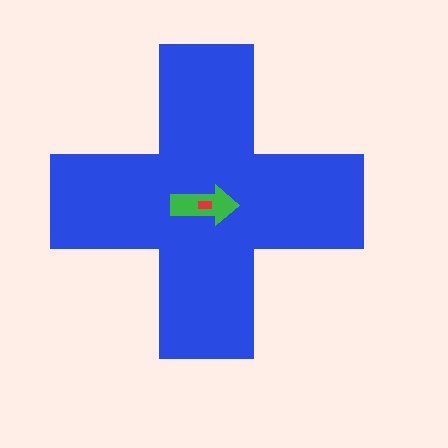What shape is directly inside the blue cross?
The green arrow.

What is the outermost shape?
The blue cross.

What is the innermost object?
The red rectangle.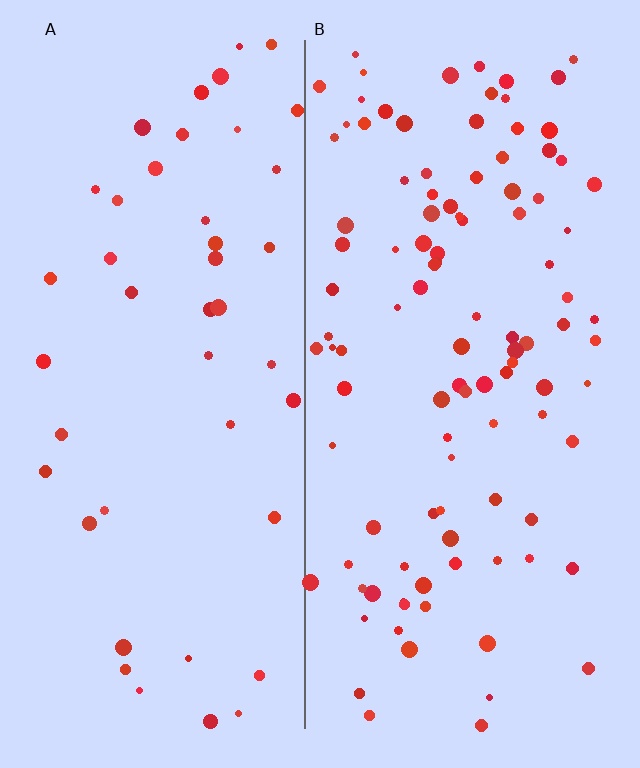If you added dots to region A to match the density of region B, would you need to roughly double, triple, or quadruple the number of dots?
Approximately double.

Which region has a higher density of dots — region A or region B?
B (the right).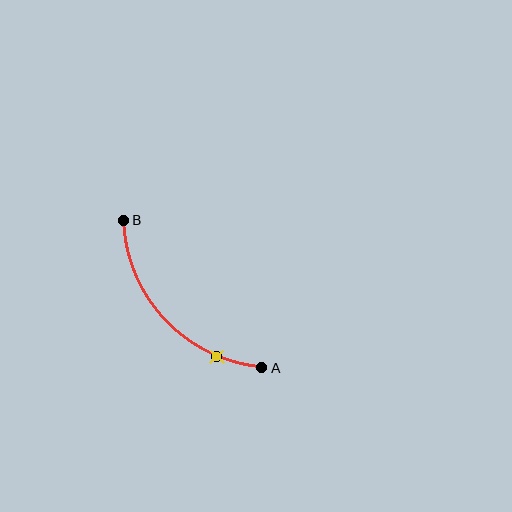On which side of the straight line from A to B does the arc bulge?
The arc bulges below and to the left of the straight line connecting A and B.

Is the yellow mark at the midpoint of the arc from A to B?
No. The yellow mark lies on the arc but is closer to endpoint A. The arc midpoint would be at the point on the curve equidistant along the arc from both A and B.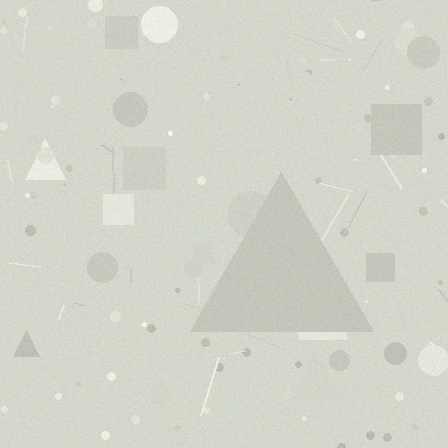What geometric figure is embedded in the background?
A triangle is embedded in the background.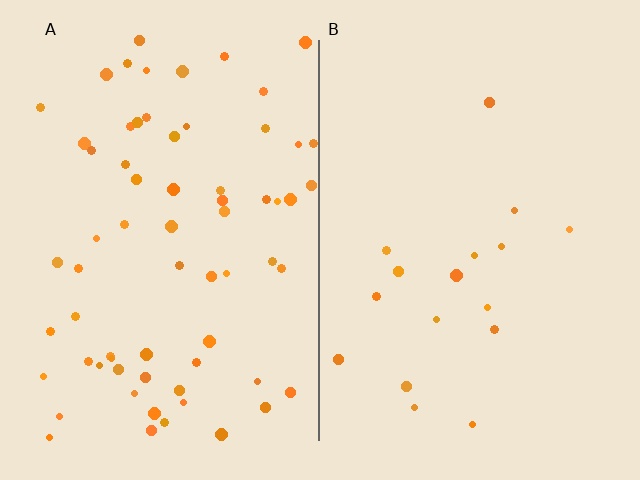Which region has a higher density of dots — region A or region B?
A (the left).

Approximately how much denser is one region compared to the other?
Approximately 4.0× — region A over region B.